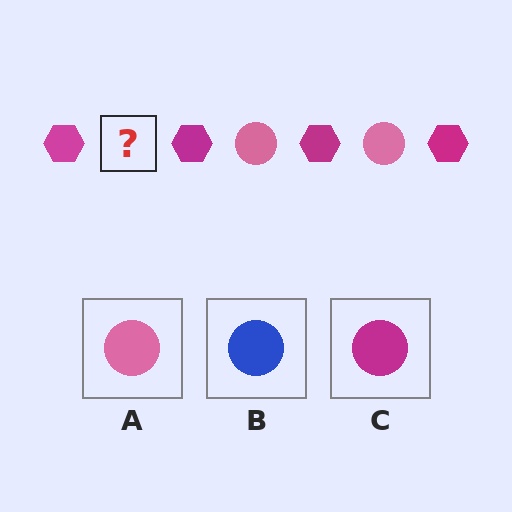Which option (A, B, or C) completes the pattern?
A.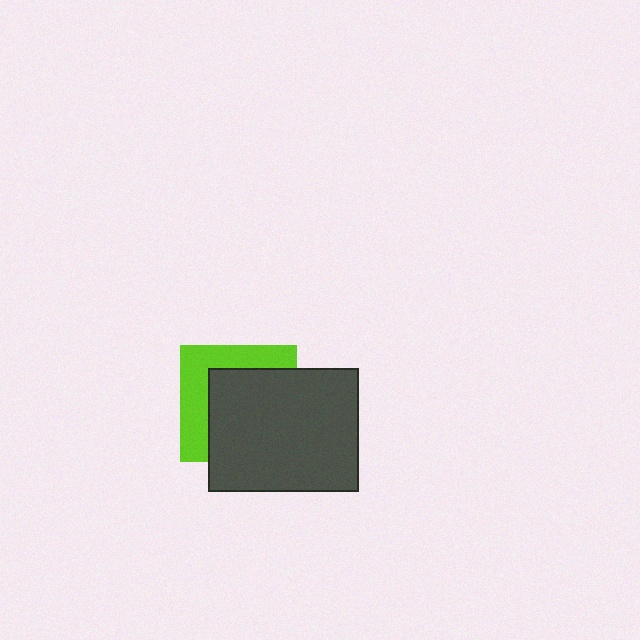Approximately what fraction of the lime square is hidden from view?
Roughly 62% of the lime square is hidden behind the dark gray rectangle.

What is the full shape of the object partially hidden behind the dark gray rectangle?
The partially hidden object is a lime square.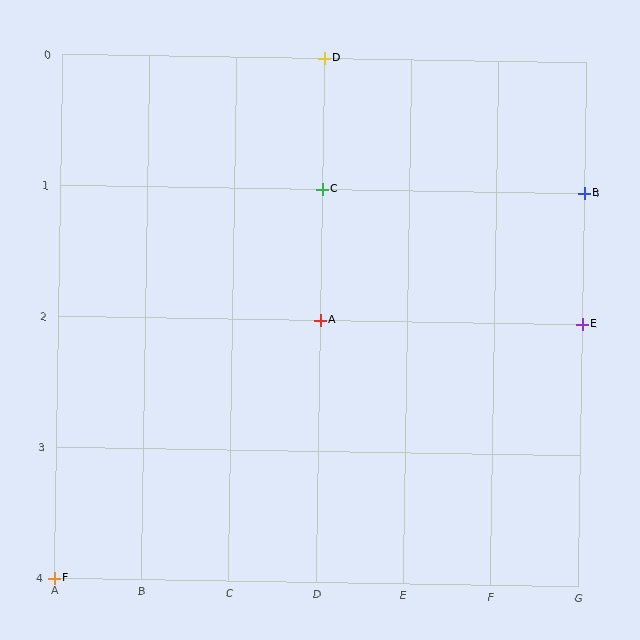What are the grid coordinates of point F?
Point F is at grid coordinates (A, 4).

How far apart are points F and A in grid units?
Points F and A are 3 columns and 2 rows apart (about 3.6 grid units diagonally).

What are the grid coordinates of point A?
Point A is at grid coordinates (D, 2).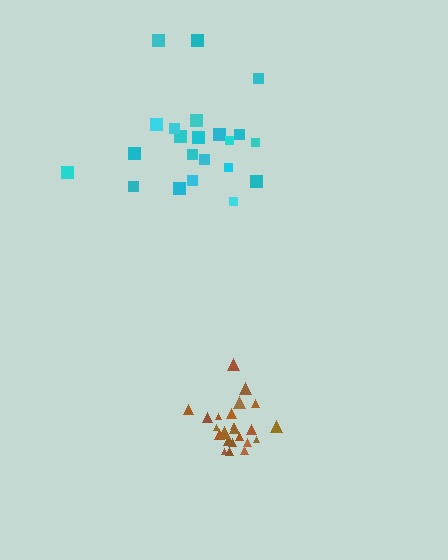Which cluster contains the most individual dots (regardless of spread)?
Brown (24).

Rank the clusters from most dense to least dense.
brown, cyan.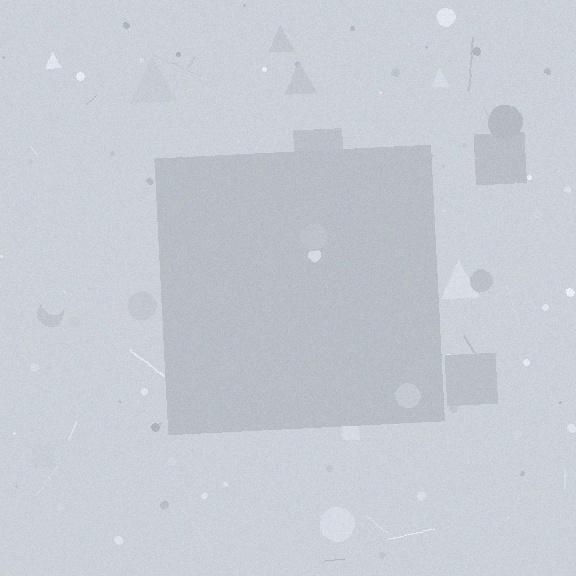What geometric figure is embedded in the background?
A square is embedded in the background.